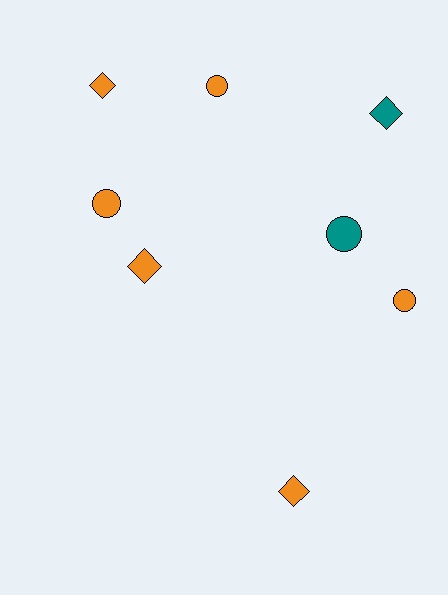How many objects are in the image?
There are 8 objects.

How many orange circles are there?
There are 3 orange circles.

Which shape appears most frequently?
Circle, with 4 objects.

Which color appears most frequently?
Orange, with 6 objects.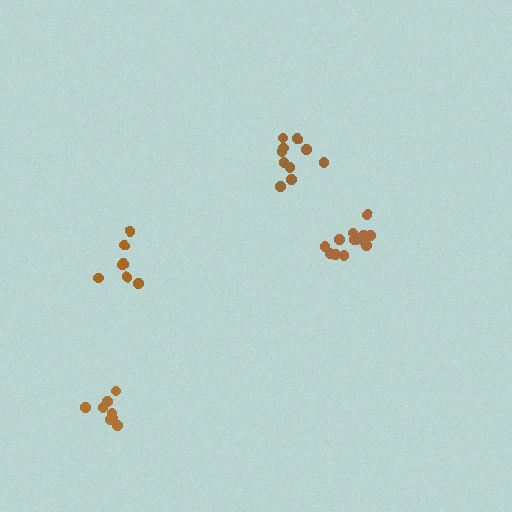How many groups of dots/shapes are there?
There are 4 groups.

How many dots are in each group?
Group 1: 7 dots, Group 2: 10 dots, Group 3: 8 dots, Group 4: 13 dots (38 total).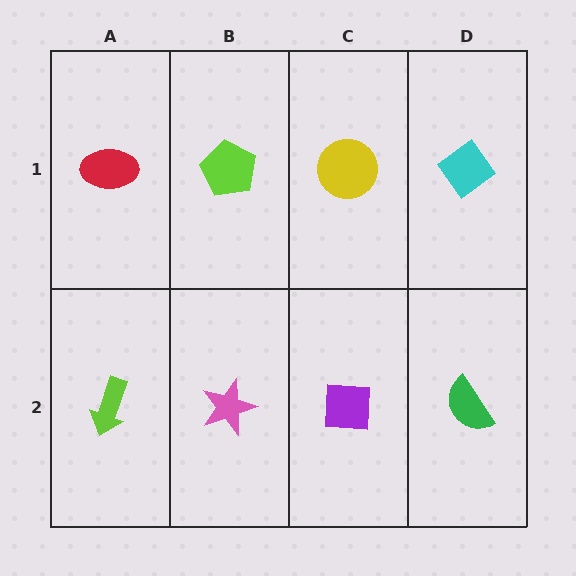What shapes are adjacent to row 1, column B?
A pink star (row 2, column B), a red ellipse (row 1, column A), a yellow circle (row 1, column C).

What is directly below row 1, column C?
A purple square.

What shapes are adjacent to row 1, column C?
A purple square (row 2, column C), a lime pentagon (row 1, column B), a cyan diamond (row 1, column D).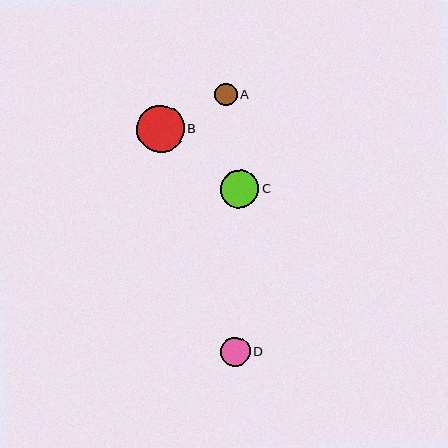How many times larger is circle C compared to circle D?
Circle C is approximately 1.3 times the size of circle D.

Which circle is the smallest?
Circle A is the smallest with a size of approximately 22 pixels.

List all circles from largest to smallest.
From largest to smallest: B, C, D, A.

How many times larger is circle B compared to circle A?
Circle B is approximately 2.1 times the size of circle A.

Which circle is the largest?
Circle B is the largest with a size of approximately 48 pixels.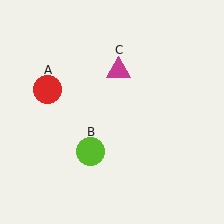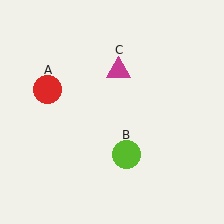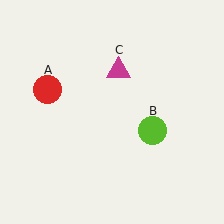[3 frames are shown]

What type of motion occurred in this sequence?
The lime circle (object B) rotated counterclockwise around the center of the scene.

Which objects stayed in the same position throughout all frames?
Red circle (object A) and magenta triangle (object C) remained stationary.